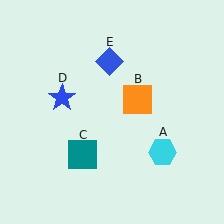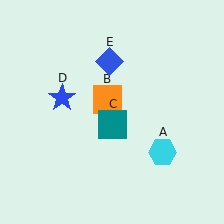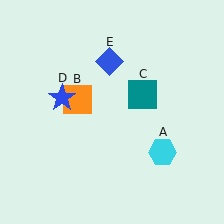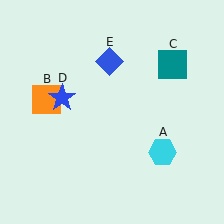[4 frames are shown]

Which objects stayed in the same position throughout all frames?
Cyan hexagon (object A) and blue star (object D) and blue diamond (object E) remained stationary.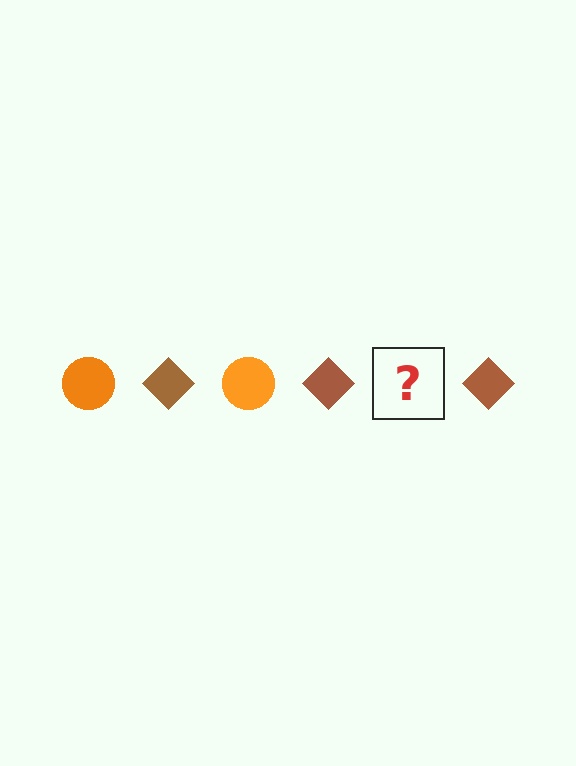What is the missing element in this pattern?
The missing element is an orange circle.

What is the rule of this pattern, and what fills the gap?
The rule is that the pattern alternates between orange circle and brown diamond. The gap should be filled with an orange circle.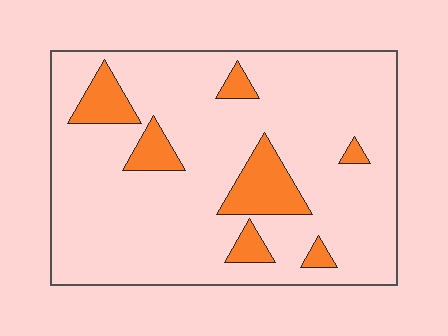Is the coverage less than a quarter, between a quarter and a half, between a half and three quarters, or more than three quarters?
Less than a quarter.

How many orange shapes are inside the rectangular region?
7.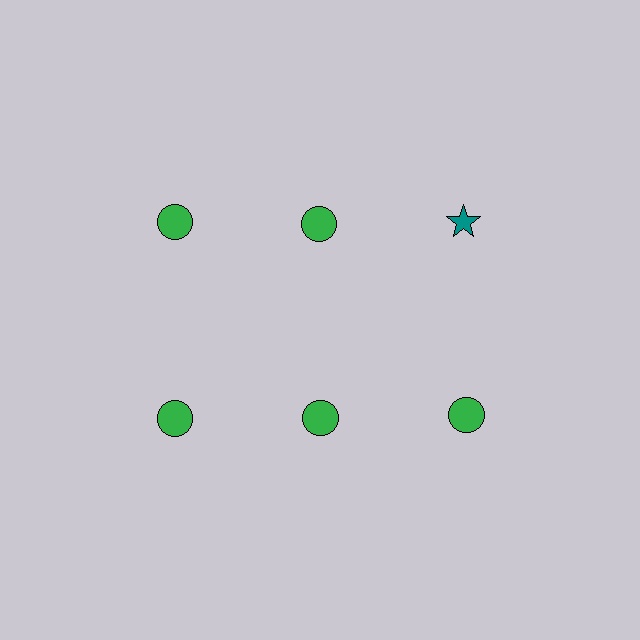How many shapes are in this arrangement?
There are 6 shapes arranged in a grid pattern.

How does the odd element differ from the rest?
It differs in both color (teal instead of green) and shape (star instead of circle).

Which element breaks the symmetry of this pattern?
The teal star in the top row, center column breaks the symmetry. All other shapes are green circles.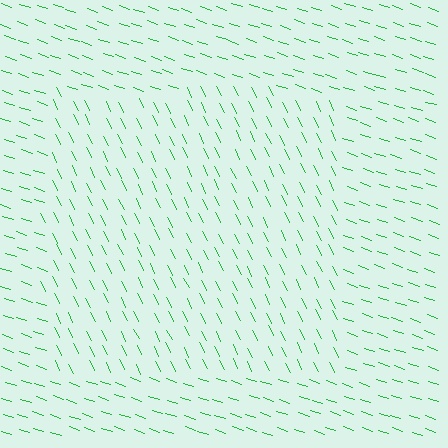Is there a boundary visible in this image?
Yes, there is a texture boundary formed by a change in line orientation.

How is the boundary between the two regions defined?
The boundary is defined purely by a change in line orientation (approximately 45 degrees difference). All lines are the same color and thickness.